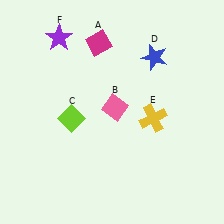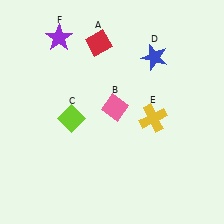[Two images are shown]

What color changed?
The diamond (A) changed from magenta in Image 1 to red in Image 2.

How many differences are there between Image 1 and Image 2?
There is 1 difference between the two images.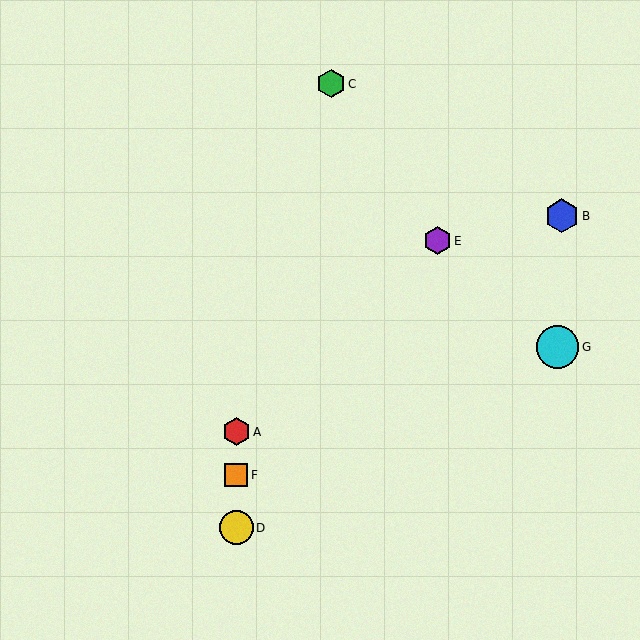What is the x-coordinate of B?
Object B is at x≈562.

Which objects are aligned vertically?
Objects A, D, F are aligned vertically.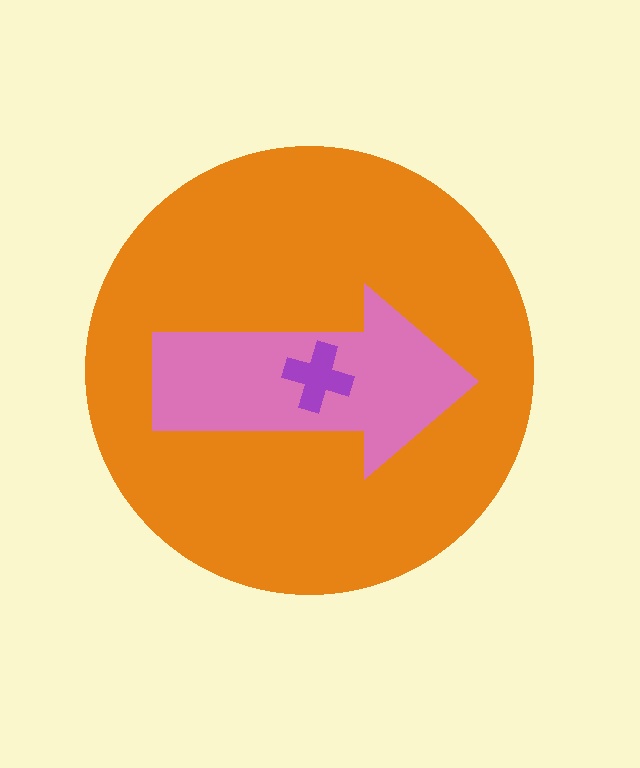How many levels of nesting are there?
3.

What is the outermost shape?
The orange circle.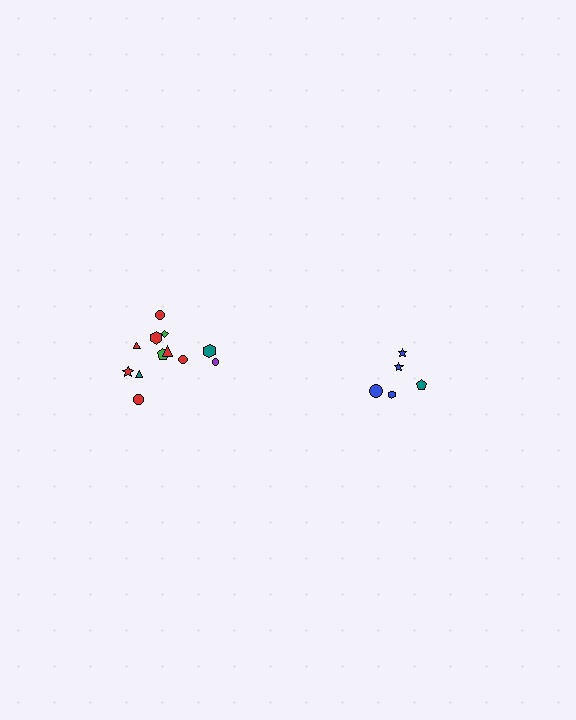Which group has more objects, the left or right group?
The left group.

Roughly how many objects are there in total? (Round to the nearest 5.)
Roughly 15 objects in total.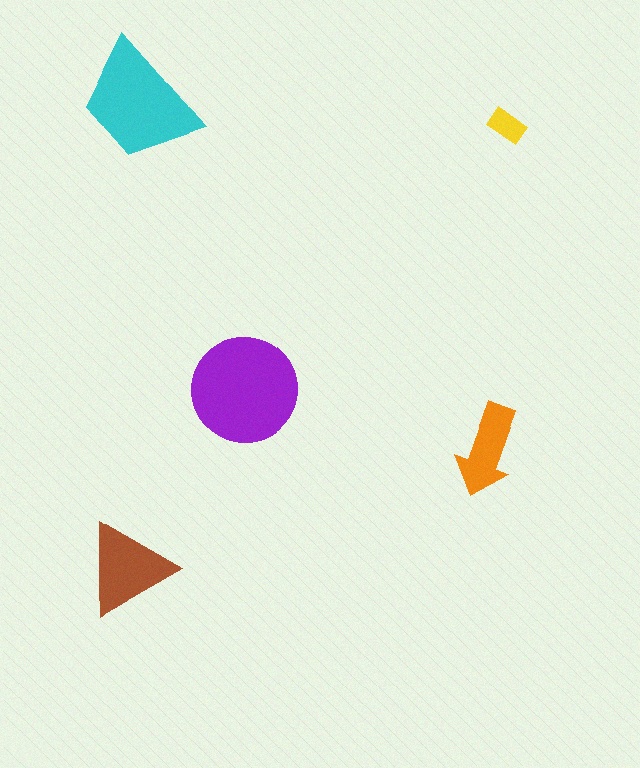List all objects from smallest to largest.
The yellow rectangle, the orange arrow, the brown triangle, the cyan trapezoid, the purple circle.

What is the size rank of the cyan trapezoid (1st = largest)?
2nd.